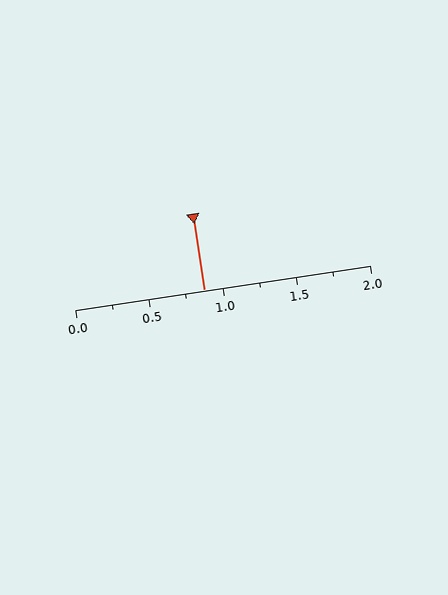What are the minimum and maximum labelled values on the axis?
The axis runs from 0.0 to 2.0.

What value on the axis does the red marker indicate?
The marker indicates approximately 0.88.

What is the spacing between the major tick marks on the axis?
The major ticks are spaced 0.5 apart.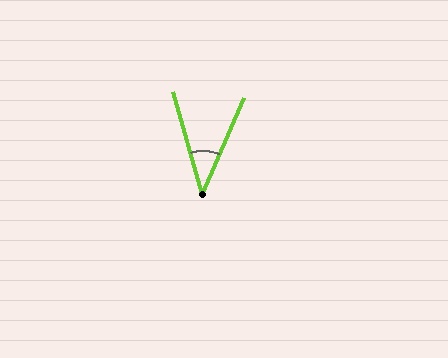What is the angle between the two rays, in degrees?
Approximately 39 degrees.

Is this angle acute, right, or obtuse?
It is acute.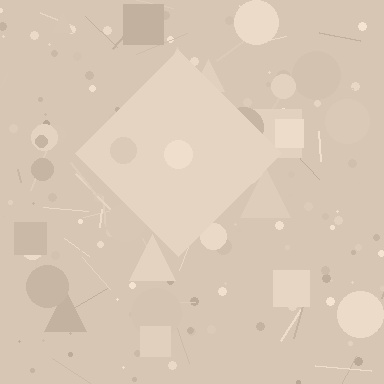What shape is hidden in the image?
A diamond is hidden in the image.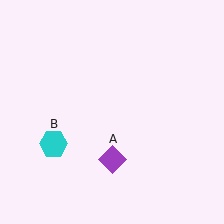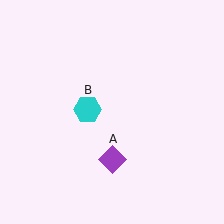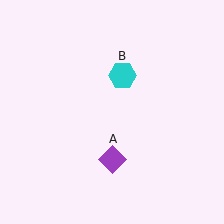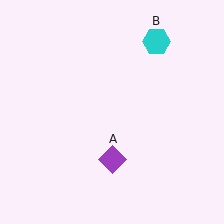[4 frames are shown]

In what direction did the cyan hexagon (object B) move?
The cyan hexagon (object B) moved up and to the right.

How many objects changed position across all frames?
1 object changed position: cyan hexagon (object B).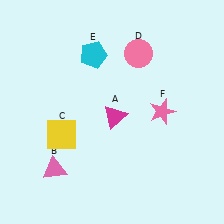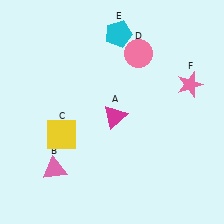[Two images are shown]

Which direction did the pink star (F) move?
The pink star (F) moved right.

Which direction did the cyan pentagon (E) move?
The cyan pentagon (E) moved right.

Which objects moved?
The objects that moved are: the cyan pentagon (E), the pink star (F).